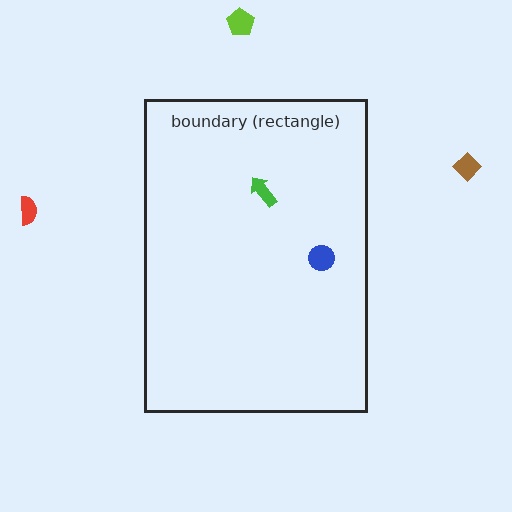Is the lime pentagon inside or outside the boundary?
Outside.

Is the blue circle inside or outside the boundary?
Inside.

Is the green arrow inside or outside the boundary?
Inside.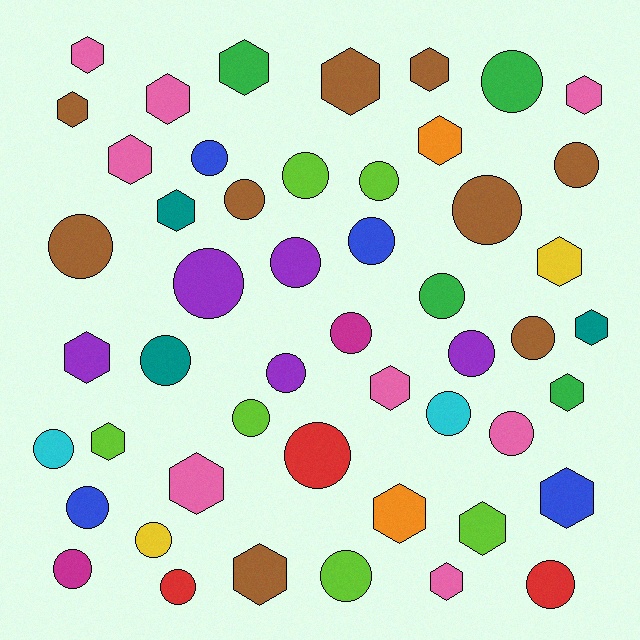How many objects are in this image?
There are 50 objects.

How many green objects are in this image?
There are 4 green objects.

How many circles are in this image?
There are 28 circles.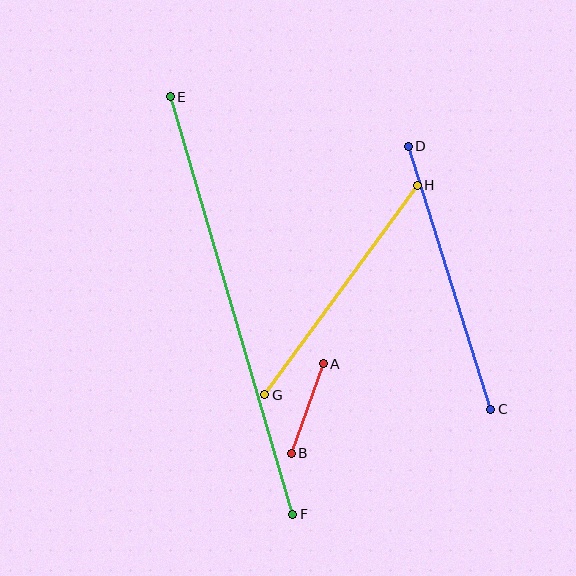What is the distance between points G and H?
The distance is approximately 259 pixels.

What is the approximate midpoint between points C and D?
The midpoint is at approximately (450, 278) pixels.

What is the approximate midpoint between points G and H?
The midpoint is at approximately (341, 290) pixels.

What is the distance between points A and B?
The distance is approximately 95 pixels.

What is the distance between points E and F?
The distance is approximately 435 pixels.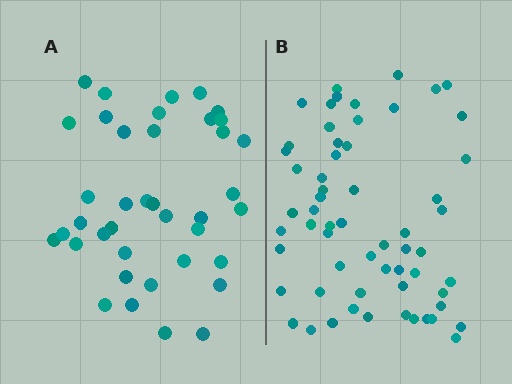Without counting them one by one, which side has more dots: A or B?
Region B (the right region) has more dots.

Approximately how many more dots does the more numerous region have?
Region B has approximately 20 more dots than region A.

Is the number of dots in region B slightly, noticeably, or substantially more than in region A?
Region B has substantially more. The ratio is roughly 1.5 to 1.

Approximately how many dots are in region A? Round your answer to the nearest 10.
About 40 dots. (The exact count is 39, which rounds to 40.)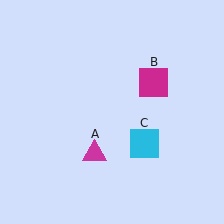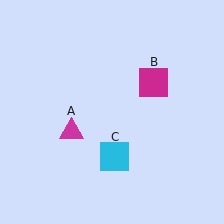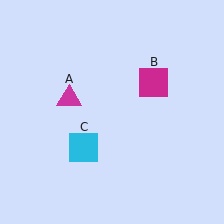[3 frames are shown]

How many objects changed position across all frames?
2 objects changed position: magenta triangle (object A), cyan square (object C).